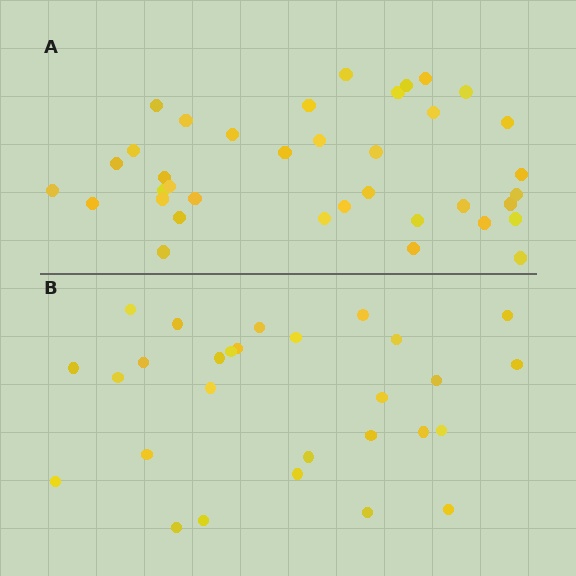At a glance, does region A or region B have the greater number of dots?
Region A (the top region) has more dots.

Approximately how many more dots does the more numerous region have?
Region A has roughly 8 or so more dots than region B.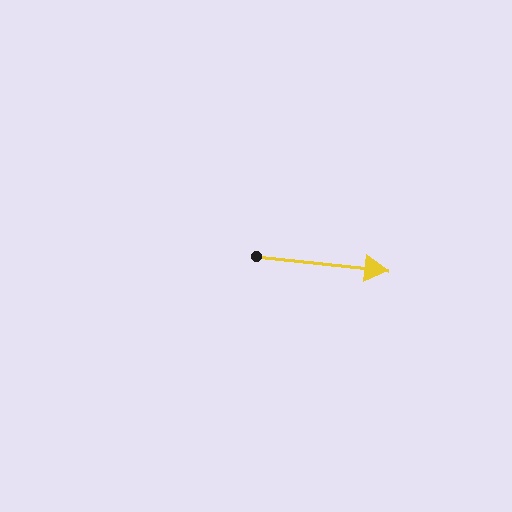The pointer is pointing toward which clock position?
Roughly 3 o'clock.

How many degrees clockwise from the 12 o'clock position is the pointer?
Approximately 96 degrees.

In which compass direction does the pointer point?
East.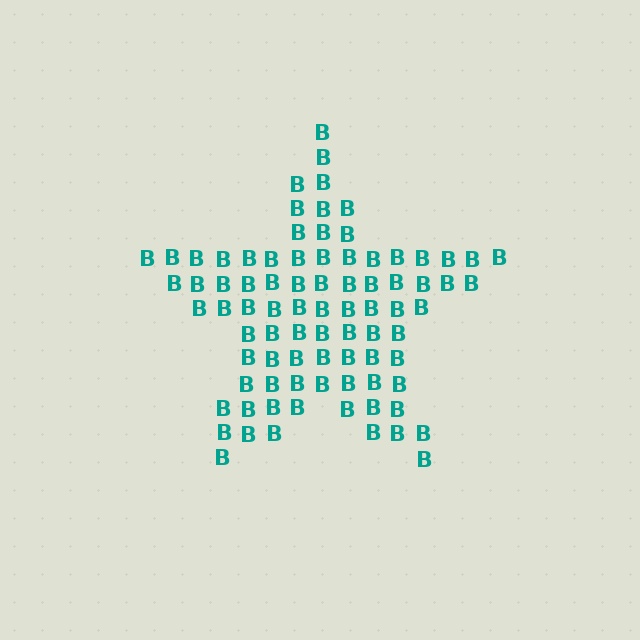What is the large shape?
The large shape is a star.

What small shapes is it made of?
It is made of small letter B's.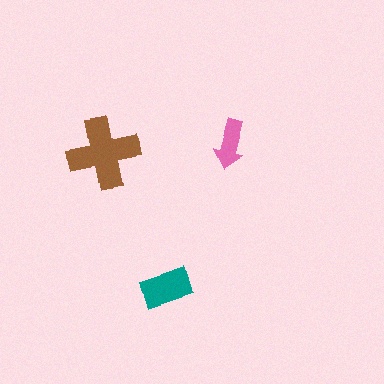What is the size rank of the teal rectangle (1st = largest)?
2nd.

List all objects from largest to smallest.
The brown cross, the teal rectangle, the pink arrow.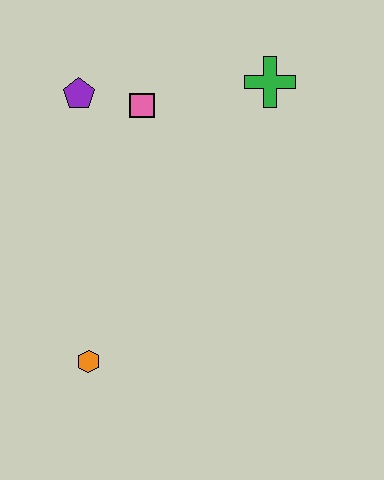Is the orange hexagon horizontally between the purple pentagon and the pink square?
Yes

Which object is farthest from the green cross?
The orange hexagon is farthest from the green cross.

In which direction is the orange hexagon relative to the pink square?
The orange hexagon is below the pink square.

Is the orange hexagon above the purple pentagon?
No